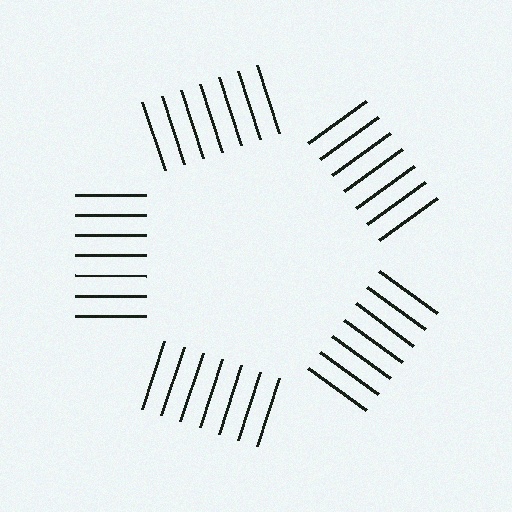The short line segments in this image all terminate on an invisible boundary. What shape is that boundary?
An illusory pentagon — the line segments terminate on its edges but no continuous stroke is drawn.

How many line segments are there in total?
35 — 7 along each of the 5 edges.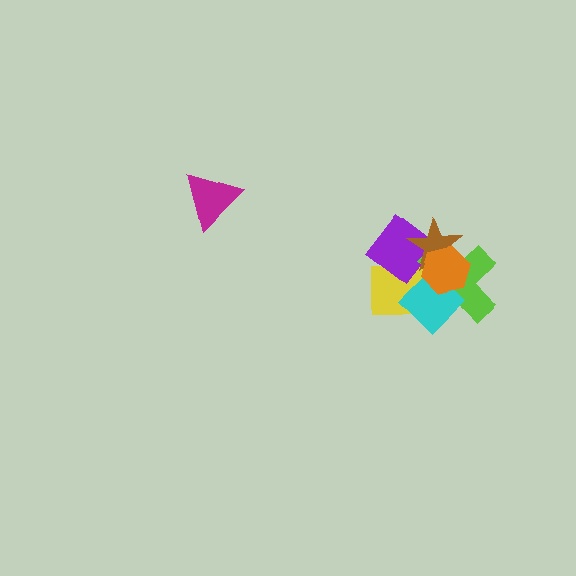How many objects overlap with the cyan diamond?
4 objects overlap with the cyan diamond.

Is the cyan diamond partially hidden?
Yes, it is partially covered by another shape.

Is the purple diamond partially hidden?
Yes, it is partially covered by another shape.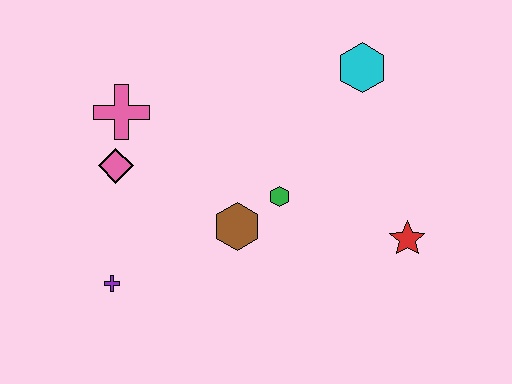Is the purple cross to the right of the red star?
No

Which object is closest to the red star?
The green hexagon is closest to the red star.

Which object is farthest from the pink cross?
The red star is farthest from the pink cross.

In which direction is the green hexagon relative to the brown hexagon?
The green hexagon is to the right of the brown hexagon.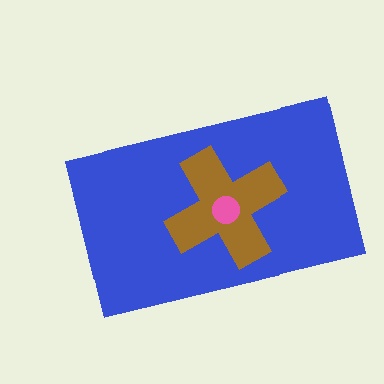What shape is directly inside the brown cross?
The pink circle.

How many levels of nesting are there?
3.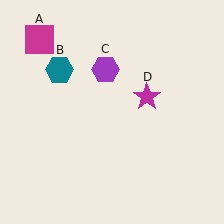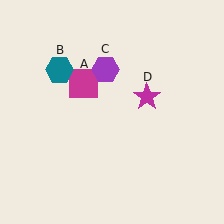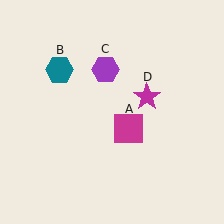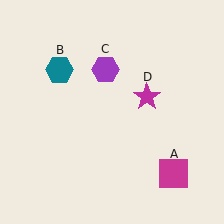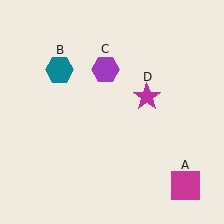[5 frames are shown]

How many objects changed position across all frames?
1 object changed position: magenta square (object A).